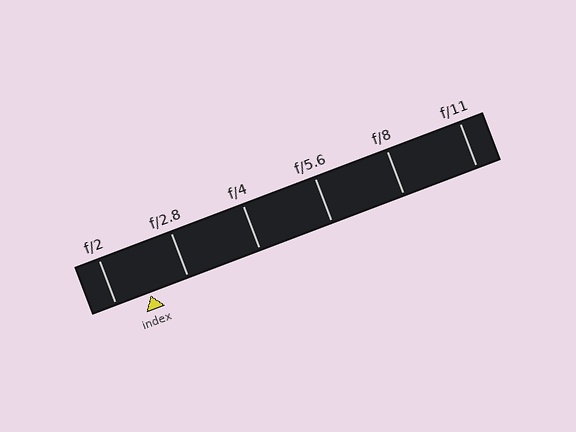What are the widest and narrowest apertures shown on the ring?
The widest aperture shown is f/2 and the narrowest is f/11.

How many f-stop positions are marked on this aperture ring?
There are 6 f-stop positions marked.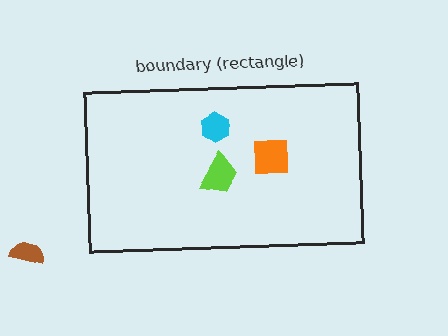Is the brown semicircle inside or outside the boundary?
Outside.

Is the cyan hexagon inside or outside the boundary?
Inside.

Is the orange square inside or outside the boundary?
Inside.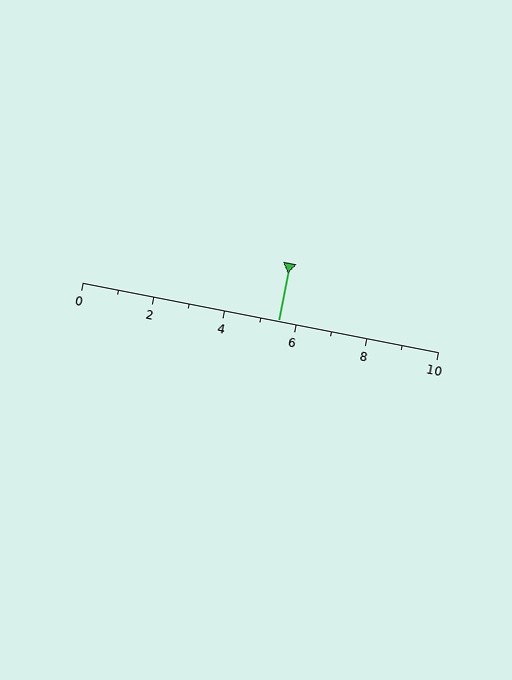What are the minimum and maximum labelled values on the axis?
The axis runs from 0 to 10.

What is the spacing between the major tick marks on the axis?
The major ticks are spaced 2 apart.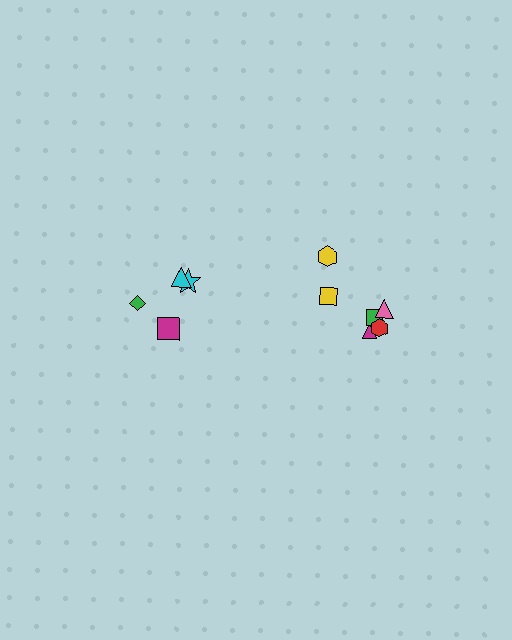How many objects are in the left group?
There are 4 objects.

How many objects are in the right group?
There are 6 objects.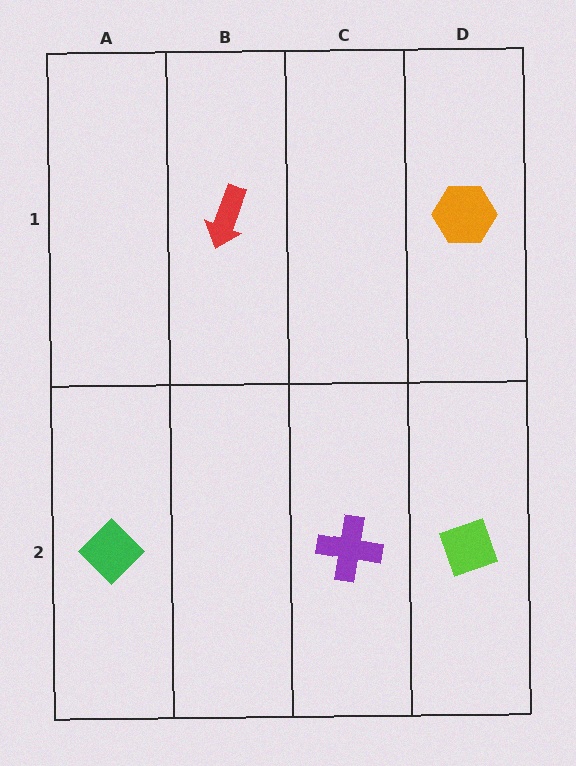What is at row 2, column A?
A green diamond.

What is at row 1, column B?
A red arrow.